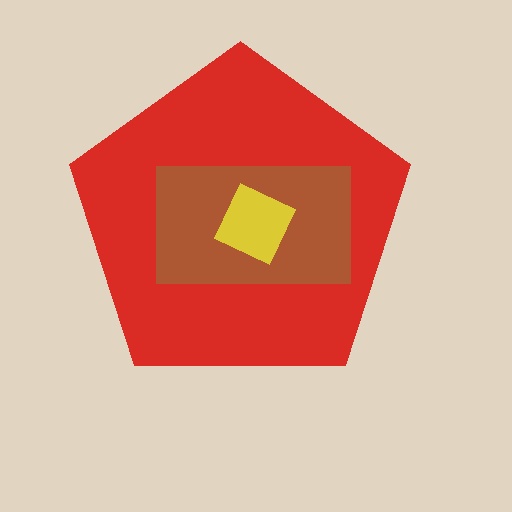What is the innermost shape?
The yellow square.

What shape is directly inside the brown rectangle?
The yellow square.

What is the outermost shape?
The red pentagon.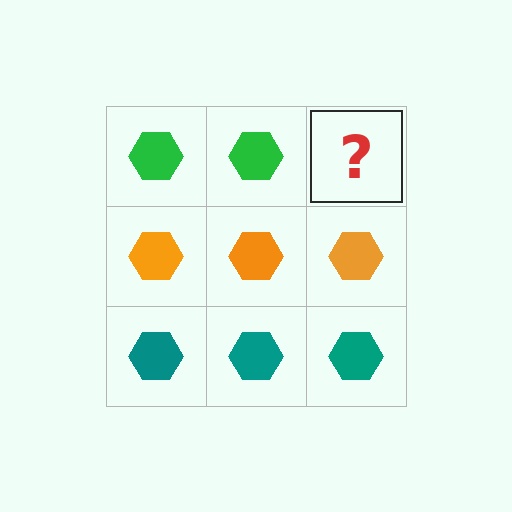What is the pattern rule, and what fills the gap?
The rule is that each row has a consistent color. The gap should be filled with a green hexagon.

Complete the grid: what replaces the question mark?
The question mark should be replaced with a green hexagon.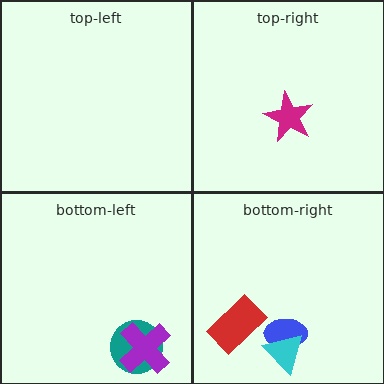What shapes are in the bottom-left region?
The teal circle, the purple cross.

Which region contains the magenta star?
The top-right region.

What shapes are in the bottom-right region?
The blue ellipse, the red rectangle, the cyan triangle.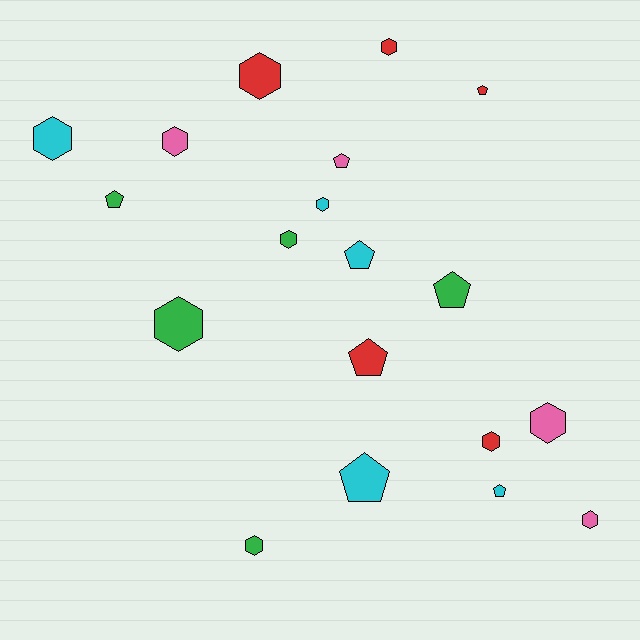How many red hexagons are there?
There are 3 red hexagons.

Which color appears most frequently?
Green, with 5 objects.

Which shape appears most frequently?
Hexagon, with 11 objects.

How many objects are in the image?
There are 19 objects.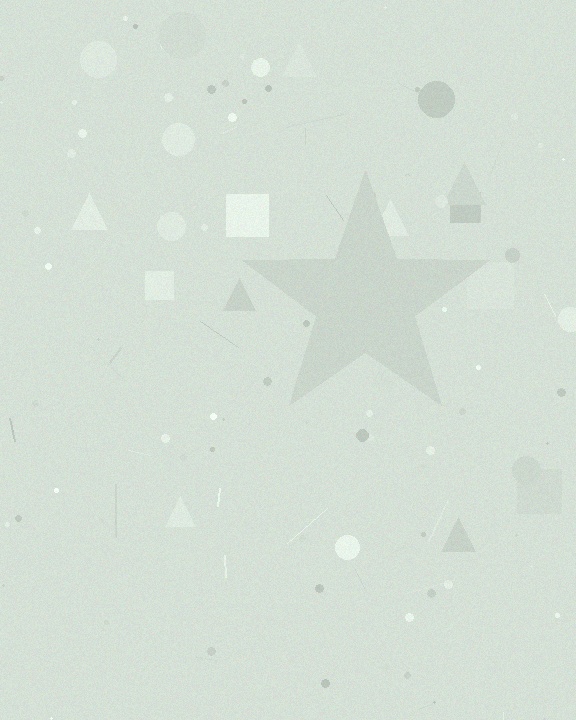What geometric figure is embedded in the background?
A star is embedded in the background.